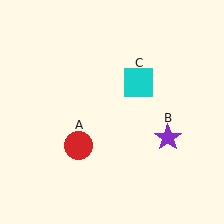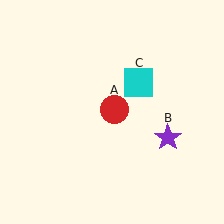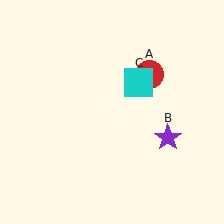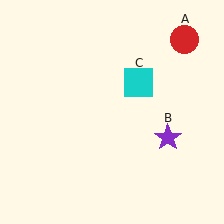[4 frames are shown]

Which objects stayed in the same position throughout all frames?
Purple star (object B) and cyan square (object C) remained stationary.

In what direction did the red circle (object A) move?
The red circle (object A) moved up and to the right.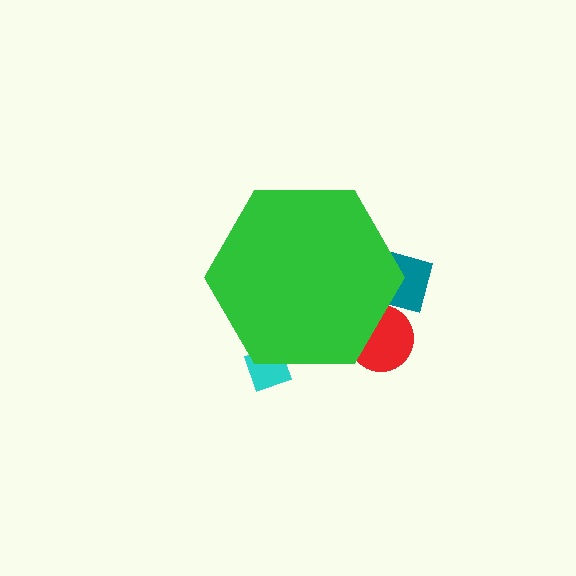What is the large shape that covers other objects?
A green hexagon.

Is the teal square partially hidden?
Yes, the teal square is partially hidden behind the green hexagon.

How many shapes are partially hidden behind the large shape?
3 shapes are partially hidden.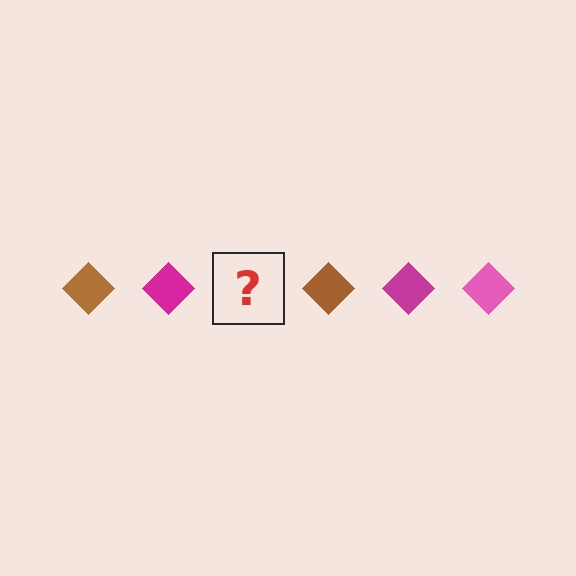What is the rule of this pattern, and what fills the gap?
The rule is that the pattern cycles through brown, magenta, pink diamonds. The gap should be filled with a pink diamond.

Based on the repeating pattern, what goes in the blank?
The blank should be a pink diamond.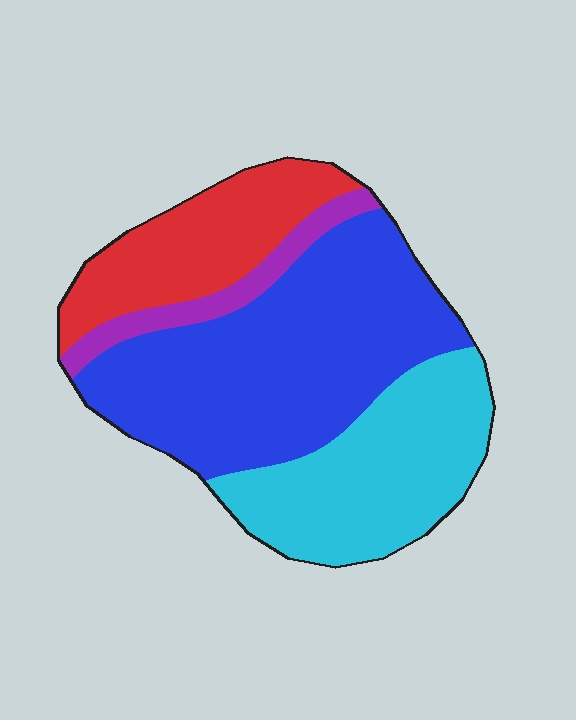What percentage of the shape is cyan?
Cyan covers roughly 30% of the shape.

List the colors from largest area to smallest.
From largest to smallest: blue, cyan, red, purple.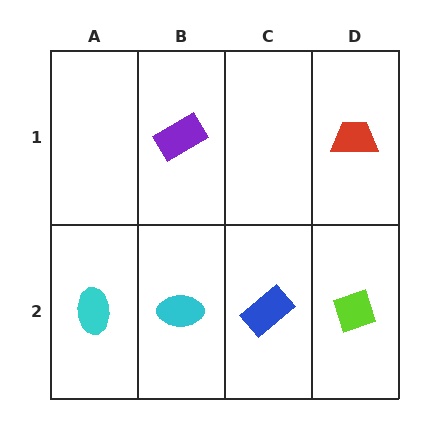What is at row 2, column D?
A lime diamond.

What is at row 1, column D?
A red trapezoid.